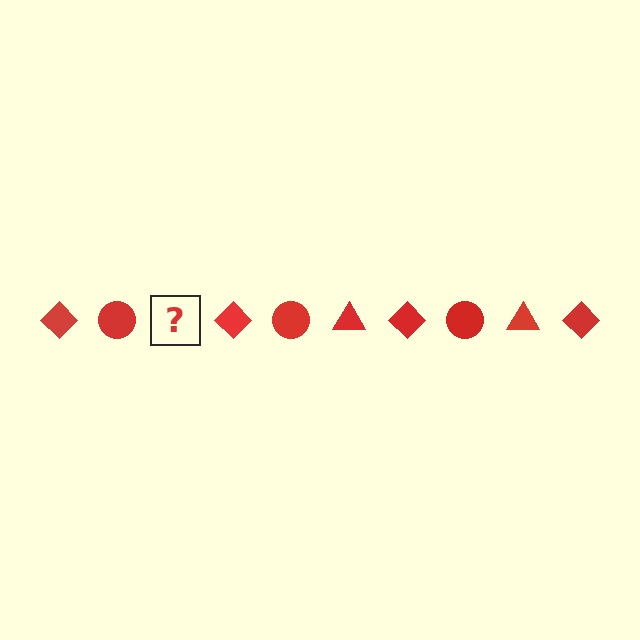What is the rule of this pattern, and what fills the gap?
The rule is that the pattern cycles through diamond, circle, triangle shapes in red. The gap should be filled with a red triangle.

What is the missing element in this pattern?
The missing element is a red triangle.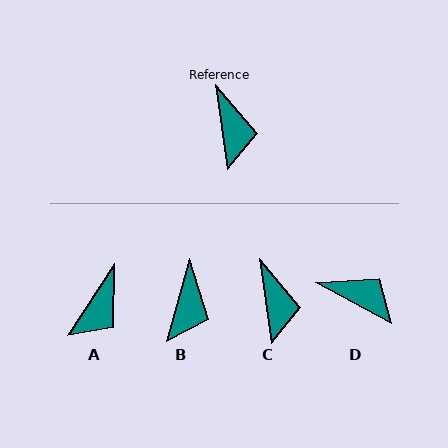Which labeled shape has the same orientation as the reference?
C.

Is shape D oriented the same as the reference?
No, it is off by about 53 degrees.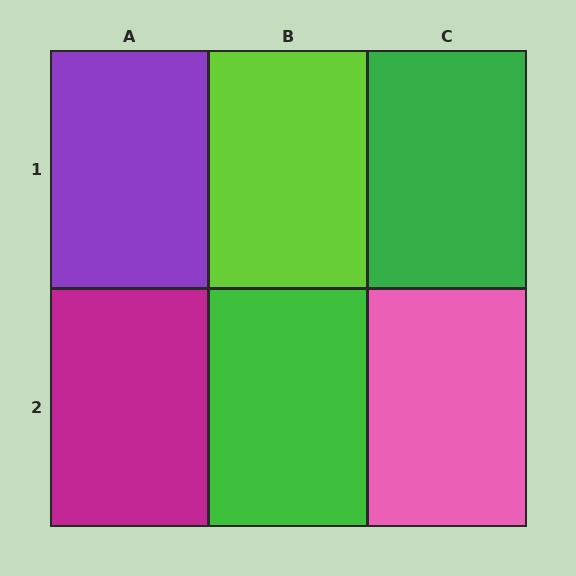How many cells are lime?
1 cell is lime.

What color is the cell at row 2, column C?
Pink.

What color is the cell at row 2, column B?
Green.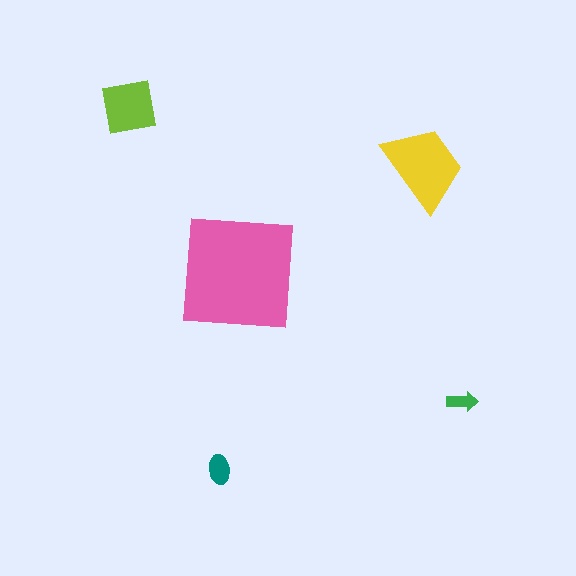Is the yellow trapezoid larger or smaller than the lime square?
Larger.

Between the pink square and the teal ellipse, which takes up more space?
The pink square.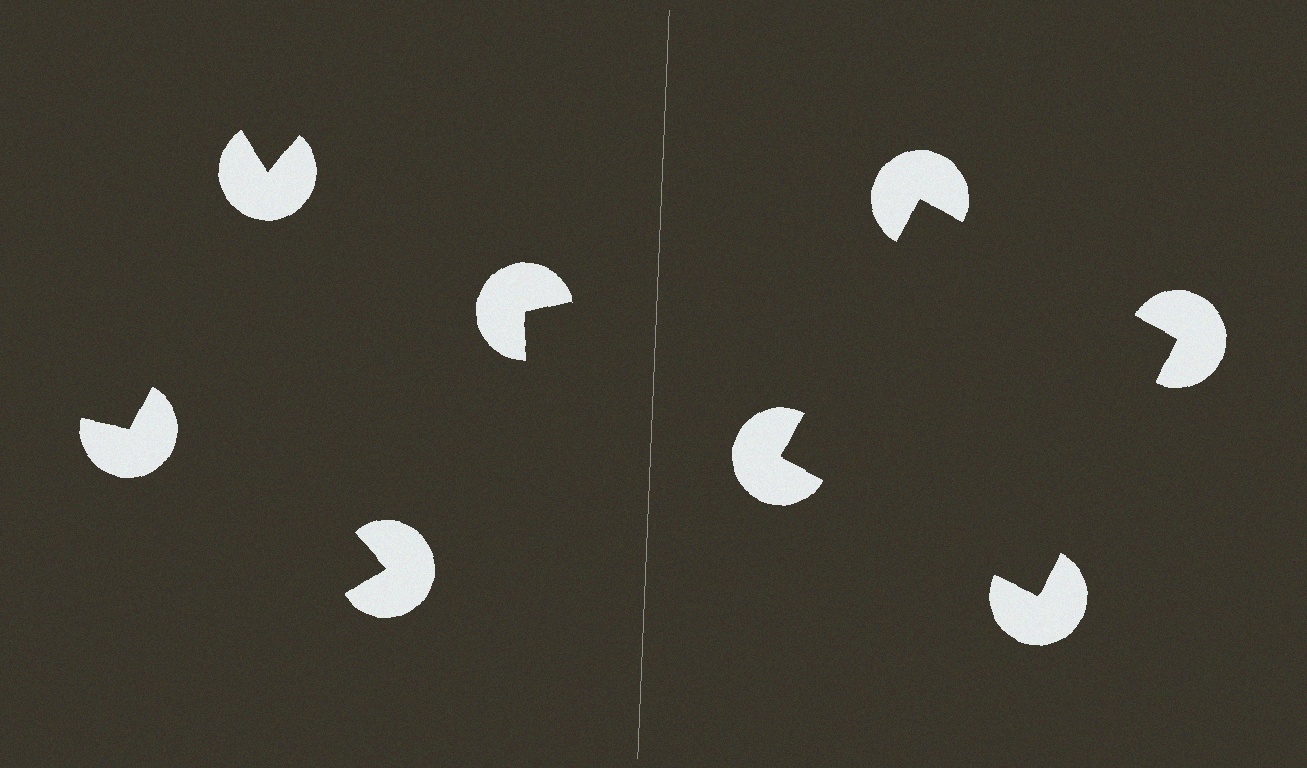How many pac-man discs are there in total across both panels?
8 — 4 on each side.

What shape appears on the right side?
An illusory square.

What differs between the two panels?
The pac-man discs are positioned identically on both sides; only the wedge orientations differ. On the right they align to a square; on the left they are misaligned.